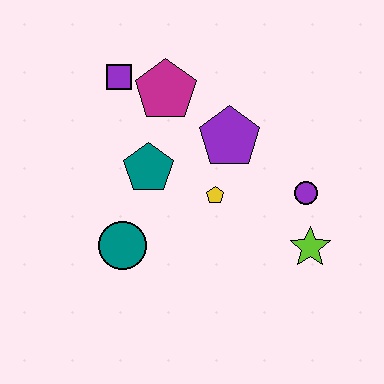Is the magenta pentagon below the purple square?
Yes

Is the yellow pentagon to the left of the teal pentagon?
No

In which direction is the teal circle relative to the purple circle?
The teal circle is to the left of the purple circle.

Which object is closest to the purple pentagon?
The yellow pentagon is closest to the purple pentagon.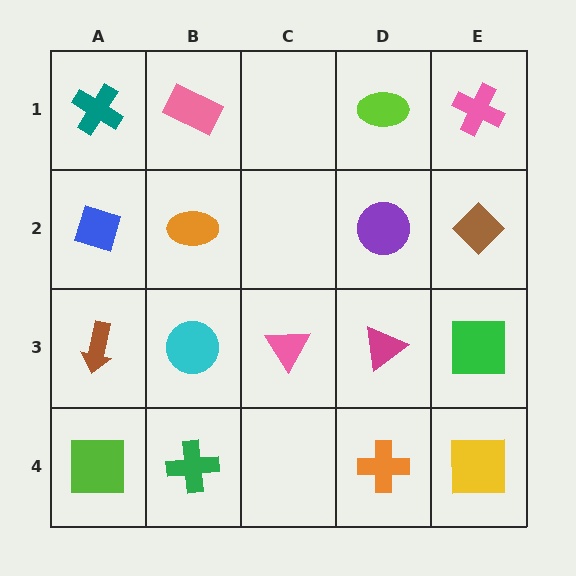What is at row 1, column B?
A pink rectangle.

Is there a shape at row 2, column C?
No, that cell is empty.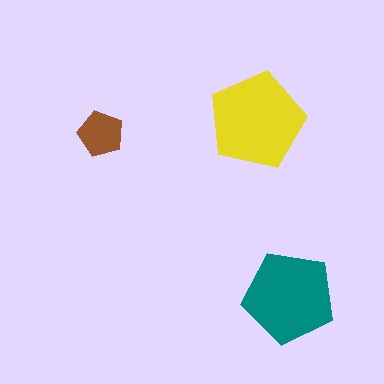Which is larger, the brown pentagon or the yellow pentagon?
The yellow one.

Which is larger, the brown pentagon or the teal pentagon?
The teal one.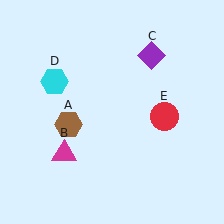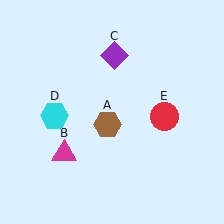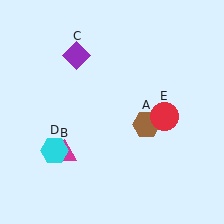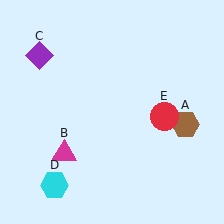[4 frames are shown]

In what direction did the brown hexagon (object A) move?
The brown hexagon (object A) moved right.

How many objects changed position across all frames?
3 objects changed position: brown hexagon (object A), purple diamond (object C), cyan hexagon (object D).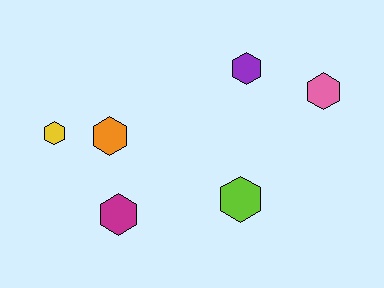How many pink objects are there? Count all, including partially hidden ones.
There is 1 pink object.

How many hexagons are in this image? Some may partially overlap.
There are 6 hexagons.